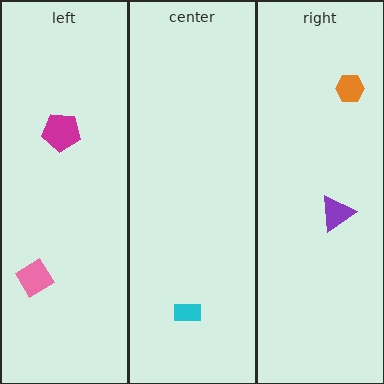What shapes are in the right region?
The purple triangle, the orange hexagon.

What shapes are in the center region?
The cyan rectangle.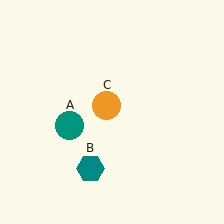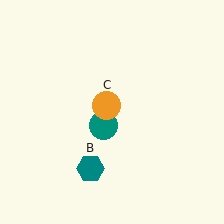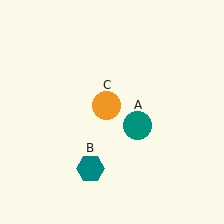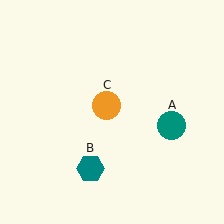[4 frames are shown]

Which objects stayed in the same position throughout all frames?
Teal hexagon (object B) and orange circle (object C) remained stationary.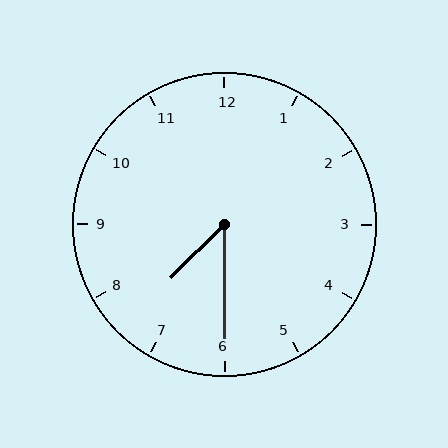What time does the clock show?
7:30.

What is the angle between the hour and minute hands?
Approximately 45 degrees.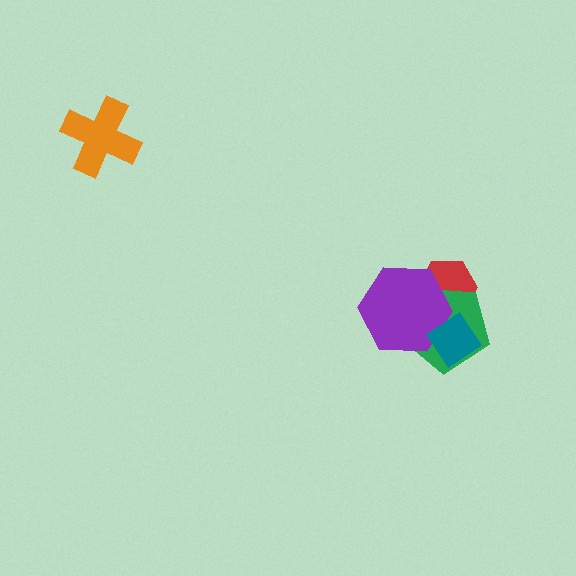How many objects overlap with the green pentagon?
3 objects overlap with the green pentagon.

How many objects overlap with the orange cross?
0 objects overlap with the orange cross.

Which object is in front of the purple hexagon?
The teal diamond is in front of the purple hexagon.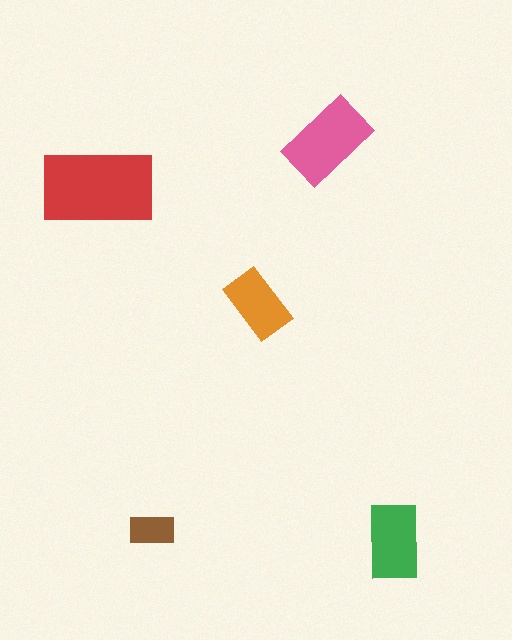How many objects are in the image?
There are 5 objects in the image.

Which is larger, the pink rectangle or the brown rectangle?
The pink one.